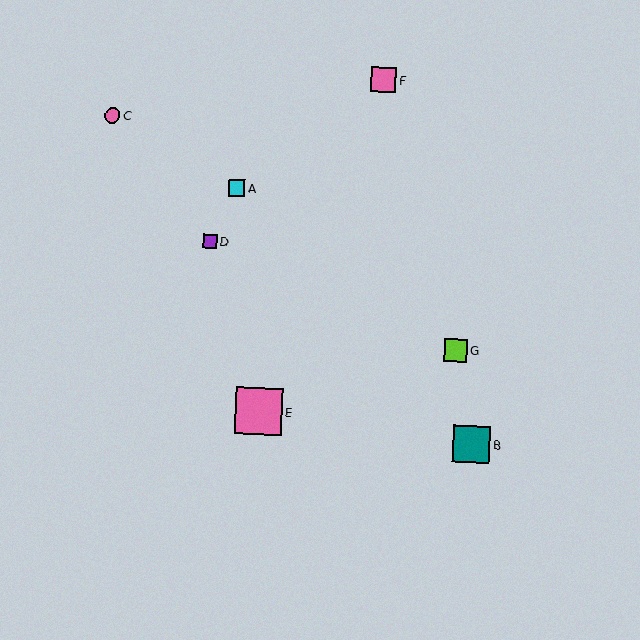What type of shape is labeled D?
Shape D is a purple square.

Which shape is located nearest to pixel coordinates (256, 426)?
The pink square (labeled E) at (258, 412) is nearest to that location.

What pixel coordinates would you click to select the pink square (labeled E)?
Click at (258, 412) to select the pink square E.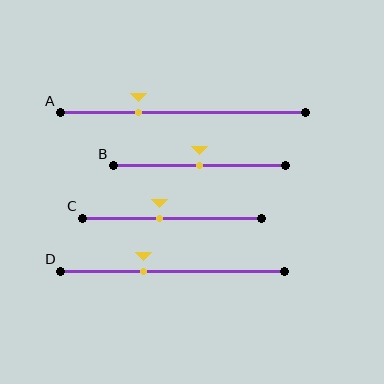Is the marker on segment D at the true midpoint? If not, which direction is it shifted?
No, the marker on segment D is shifted to the left by about 13% of the segment length.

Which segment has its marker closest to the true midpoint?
Segment B has its marker closest to the true midpoint.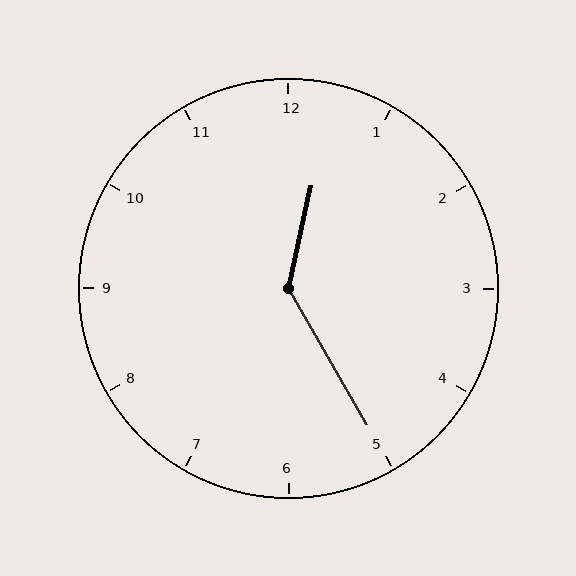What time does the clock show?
12:25.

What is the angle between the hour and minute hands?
Approximately 138 degrees.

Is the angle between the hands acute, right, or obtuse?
It is obtuse.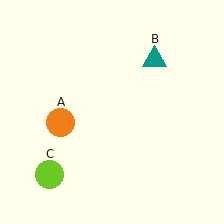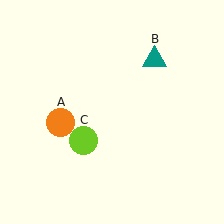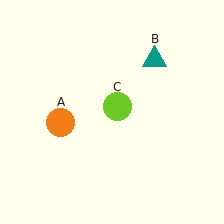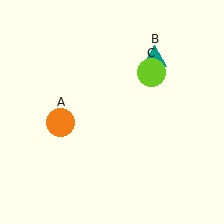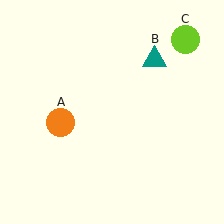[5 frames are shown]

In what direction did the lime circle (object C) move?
The lime circle (object C) moved up and to the right.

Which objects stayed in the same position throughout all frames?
Orange circle (object A) and teal triangle (object B) remained stationary.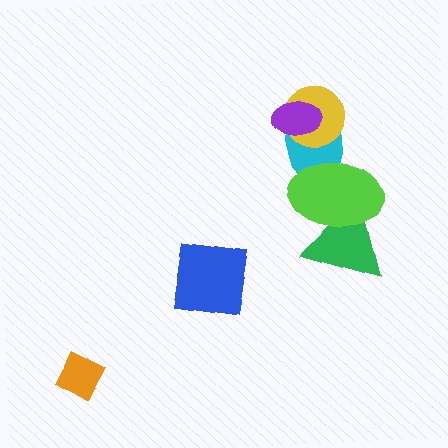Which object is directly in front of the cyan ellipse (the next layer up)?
The yellow circle is directly in front of the cyan ellipse.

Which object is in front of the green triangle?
The lime ellipse is in front of the green triangle.